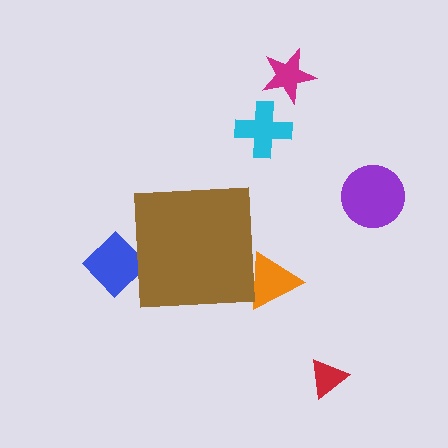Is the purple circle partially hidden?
No, the purple circle is fully visible.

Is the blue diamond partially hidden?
Yes, the blue diamond is partially hidden behind the brown square.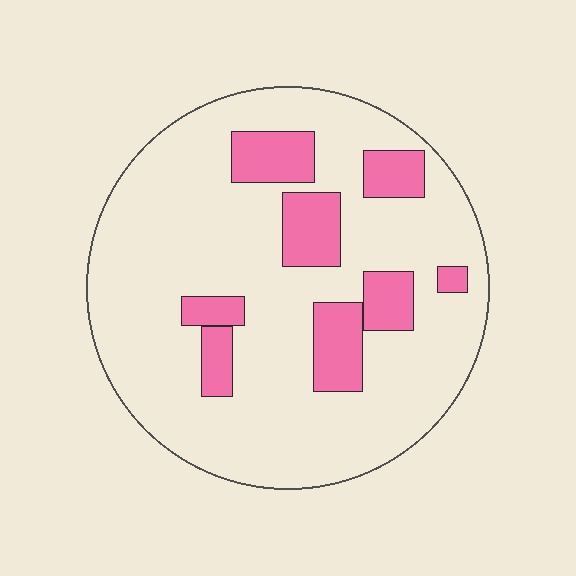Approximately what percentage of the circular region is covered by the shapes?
Approximately 20%.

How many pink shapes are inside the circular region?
8.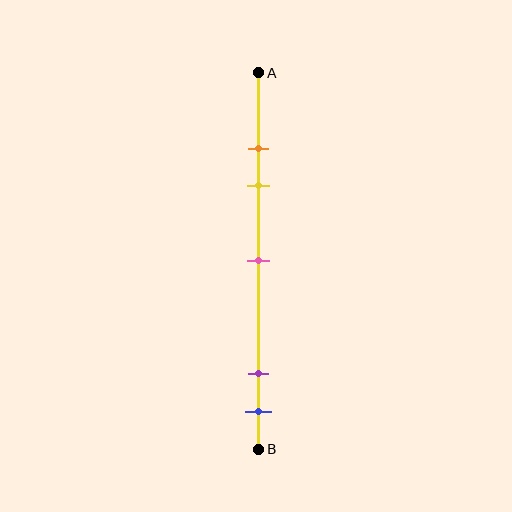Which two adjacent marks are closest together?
The orange and yellow marks are the closest adjacent pair.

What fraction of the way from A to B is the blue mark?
The blue mark is approximately 90% (0.9) of the way from A to B.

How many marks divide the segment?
There are 5 marks dividing the segment.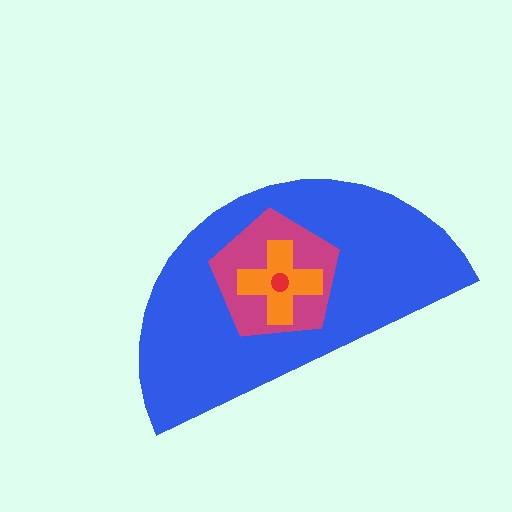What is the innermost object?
The red circle.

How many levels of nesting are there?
4.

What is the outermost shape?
The blue semicircle.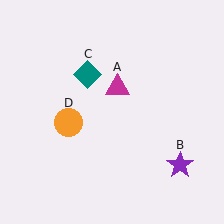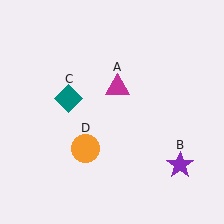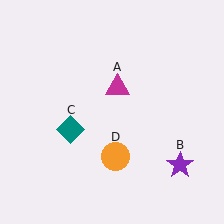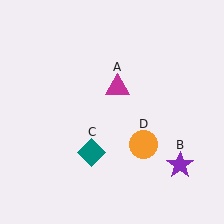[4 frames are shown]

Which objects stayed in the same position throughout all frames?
Magenta triangle (object A) and purple star (object B) remained stationary.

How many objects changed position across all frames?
2 objects changed position: teal diamond (object C), orange circle (object D).